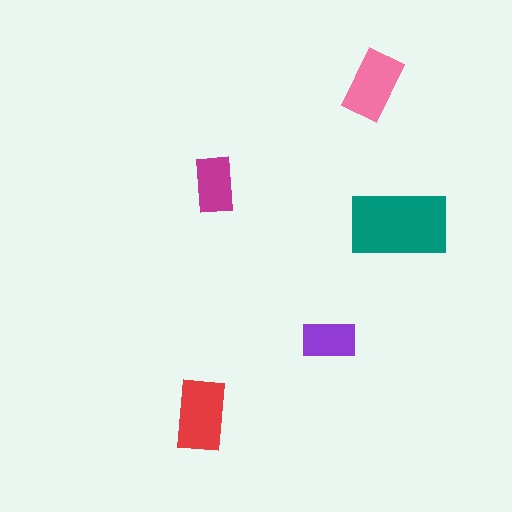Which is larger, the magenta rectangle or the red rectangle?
The red one.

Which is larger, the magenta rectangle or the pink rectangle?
The pink one.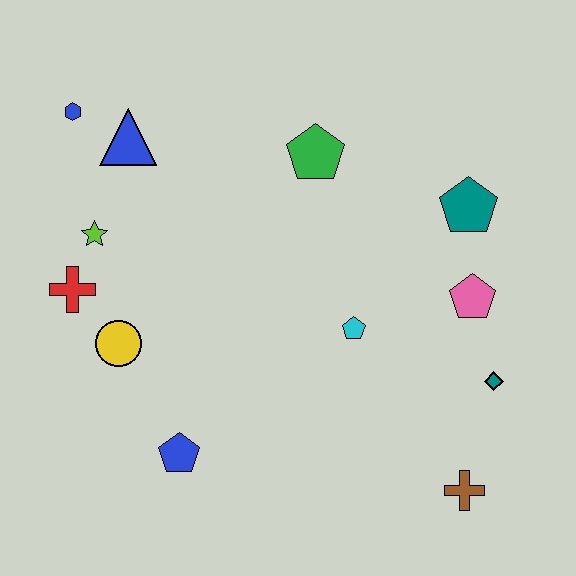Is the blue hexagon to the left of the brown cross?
Yes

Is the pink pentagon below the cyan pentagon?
No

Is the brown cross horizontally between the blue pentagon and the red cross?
No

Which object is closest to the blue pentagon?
The yellow circle is closest to the blue pentagon.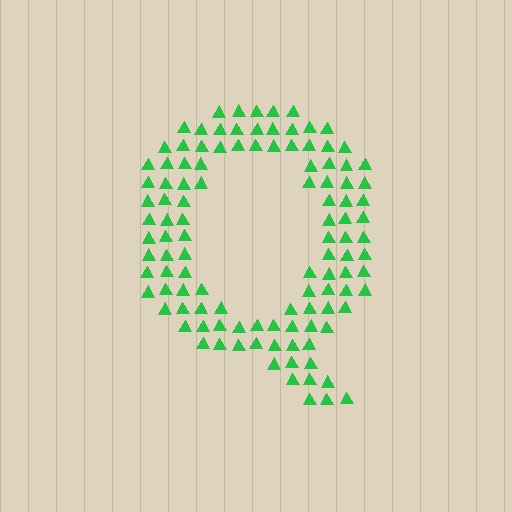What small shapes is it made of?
It is made of small triangles.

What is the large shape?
The large shape is the letter Q.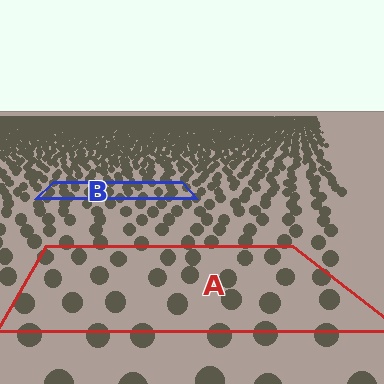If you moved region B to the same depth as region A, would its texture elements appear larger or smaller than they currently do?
They would appear larger. At a closer depth, the same texture elements are projected at a bigger on-screen size.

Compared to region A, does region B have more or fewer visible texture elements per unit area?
Region B has more texture elements per unit area — they are packed more densely because it is farther away.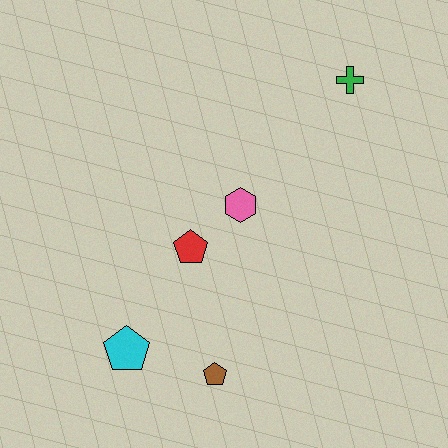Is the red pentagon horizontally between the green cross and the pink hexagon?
No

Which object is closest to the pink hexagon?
The red pentagon is closest to the pink hexagon.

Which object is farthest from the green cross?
The cyan pentagon is farthest from the green cross.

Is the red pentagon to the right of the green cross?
No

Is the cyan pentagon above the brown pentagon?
Yes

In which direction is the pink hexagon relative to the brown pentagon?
The pink hexagon is above the brown pentagon.